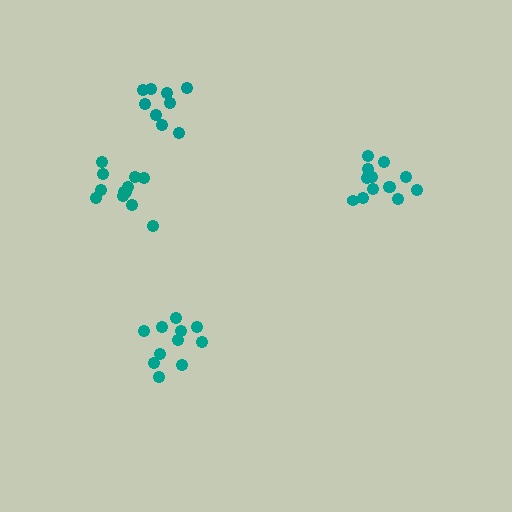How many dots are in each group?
Group 1: 13 dots, Group 2: 12 dots, Group 3: 11 dots, Group 4: 9 dots (45 total).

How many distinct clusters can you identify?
There are 4 distinct clusters.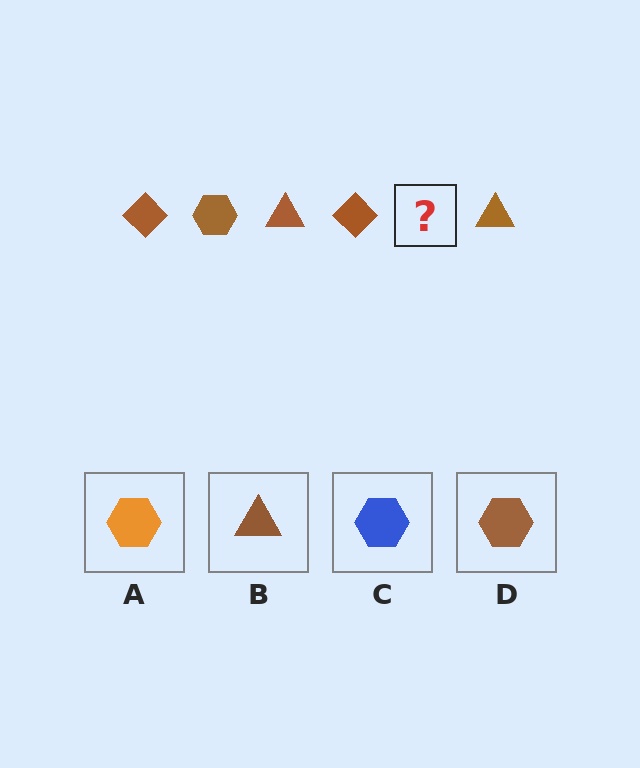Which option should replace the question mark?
Option D.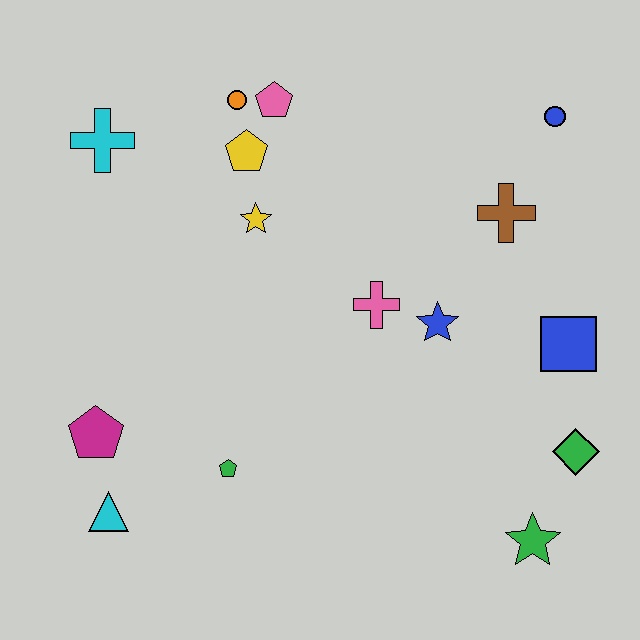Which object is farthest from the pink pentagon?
The green star is farthest from the pink pentagon.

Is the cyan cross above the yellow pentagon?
Yes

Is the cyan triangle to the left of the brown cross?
Yes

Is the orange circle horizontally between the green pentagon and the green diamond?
Yes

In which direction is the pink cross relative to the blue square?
The pink cross is to the left of the blue square.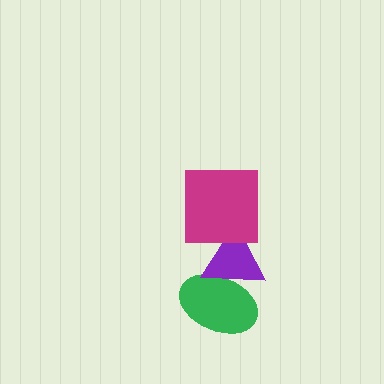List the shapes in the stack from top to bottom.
From top to bottom: the magenta square, the purple triangle, the green ellipse.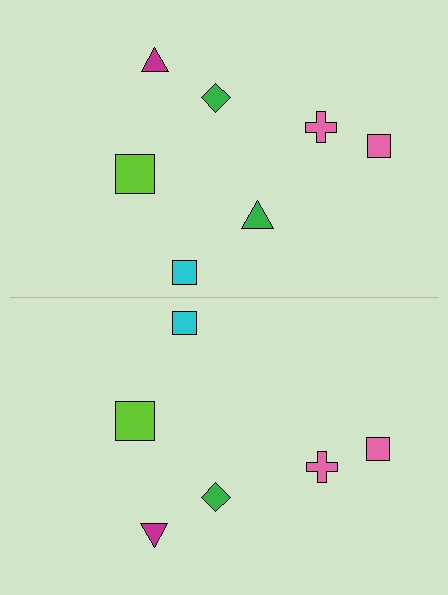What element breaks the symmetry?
A green triangle is missing from the bottom side.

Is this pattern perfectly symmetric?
No, the pattern is not perfectly symmetric. A green triangle is missing from the bottom side.